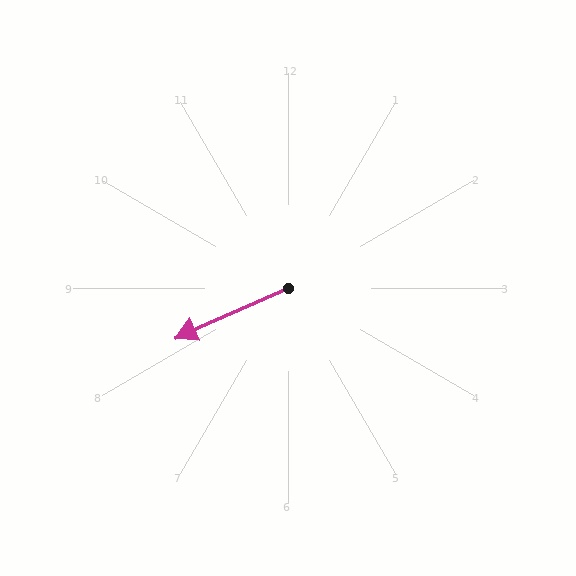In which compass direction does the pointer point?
Southwest.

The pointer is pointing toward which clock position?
Roughly 8 o'clock.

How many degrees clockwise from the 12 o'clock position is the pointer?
Approximately 246 degrees.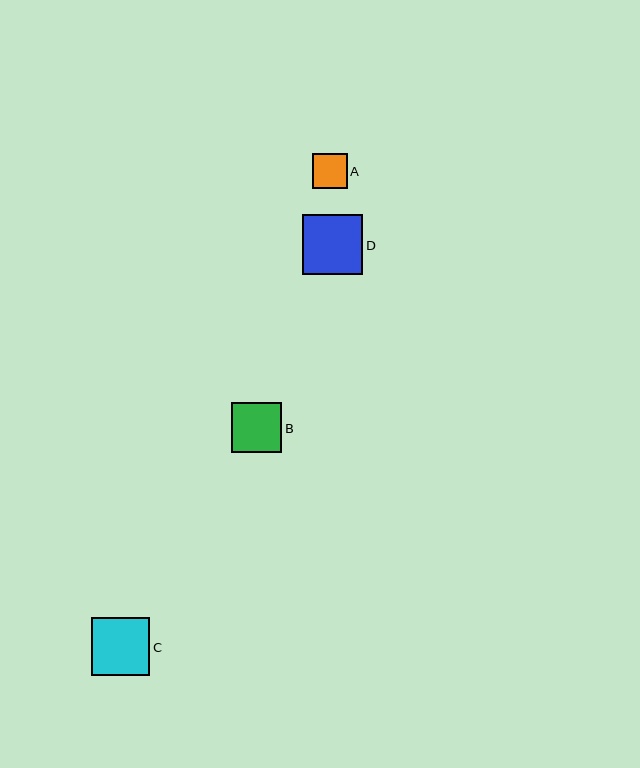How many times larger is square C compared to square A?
Square C is approximately 1.7 times the size of square A.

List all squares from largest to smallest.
From largest to smallest: D, C, B, A.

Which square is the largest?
Square D is the largest with a size of approximately 60 pixels.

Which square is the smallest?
Square A is the smallest with a size of approximately 35 pixels.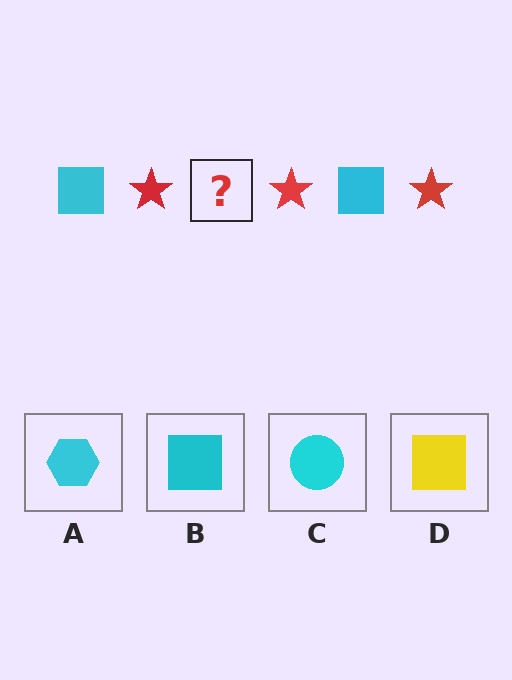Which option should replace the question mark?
Option B.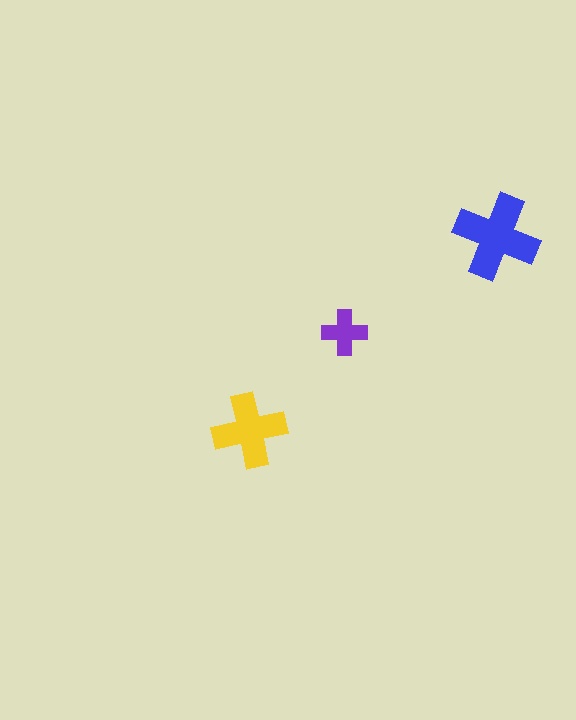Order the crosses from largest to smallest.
the blue one, the yellow one, the purple one.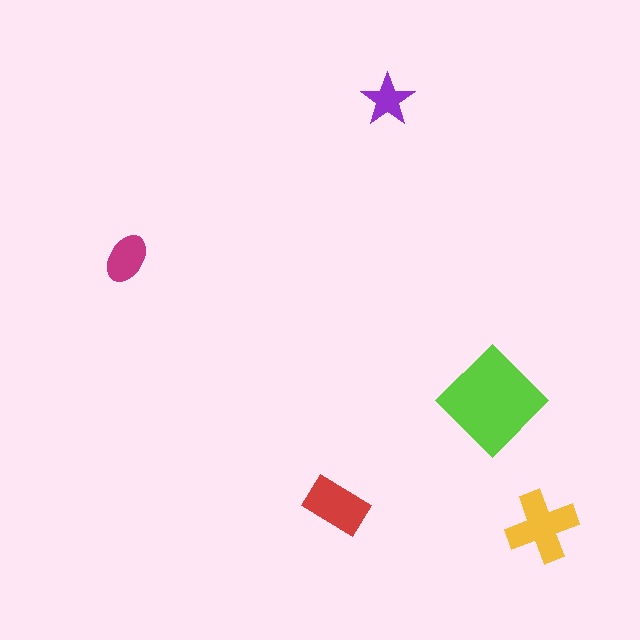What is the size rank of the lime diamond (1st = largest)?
1st.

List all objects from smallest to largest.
The purple star, the magenta ellipse, the red rectangle, the yellow cross, the lime diamond.